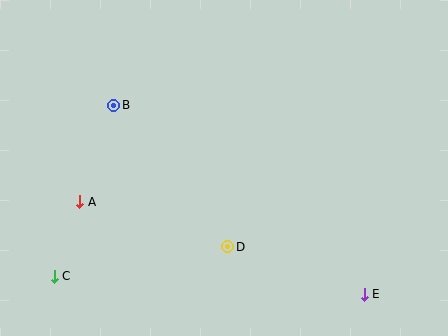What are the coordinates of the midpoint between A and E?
The midpoint between A and E is at (222, 248).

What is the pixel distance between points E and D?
The distance between E and D is 144 pixels.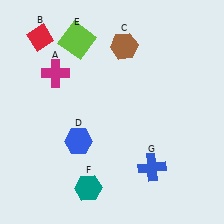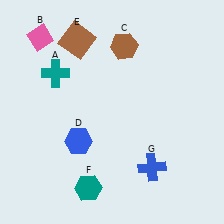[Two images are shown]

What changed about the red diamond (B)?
In Image 1, B is red. In Image 2, it changed to pink.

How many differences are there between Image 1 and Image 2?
There are 3 differences between the two images.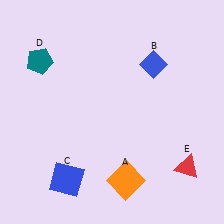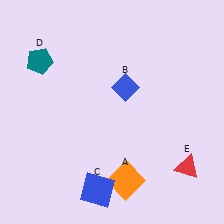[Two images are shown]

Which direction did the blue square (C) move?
The blue square (C) moved right.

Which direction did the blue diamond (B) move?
The blue diamond (B) moved left.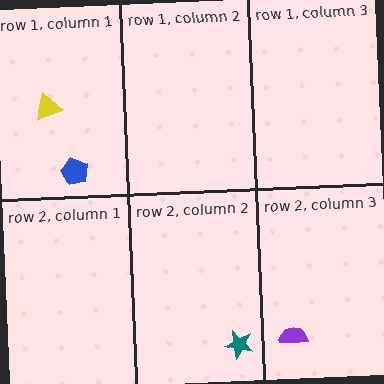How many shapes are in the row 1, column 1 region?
2.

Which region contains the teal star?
The row 2, column 2 region.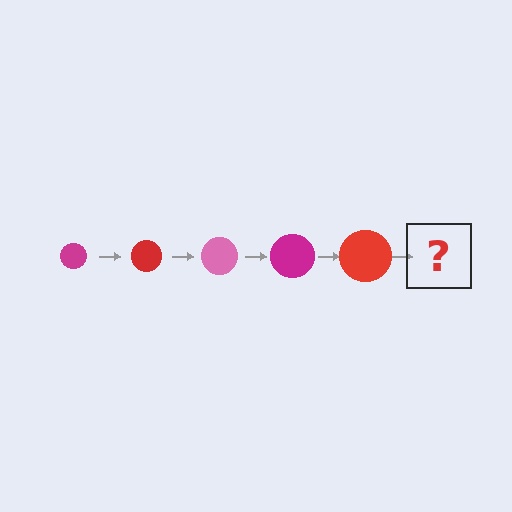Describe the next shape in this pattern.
It should be a pink circle, larger than the previous one.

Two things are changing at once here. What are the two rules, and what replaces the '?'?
The two rules are that the circle grows larger each step and the color cycles through magenta, red, and pink. The '?' should be a pink circle, larger than the previous one.